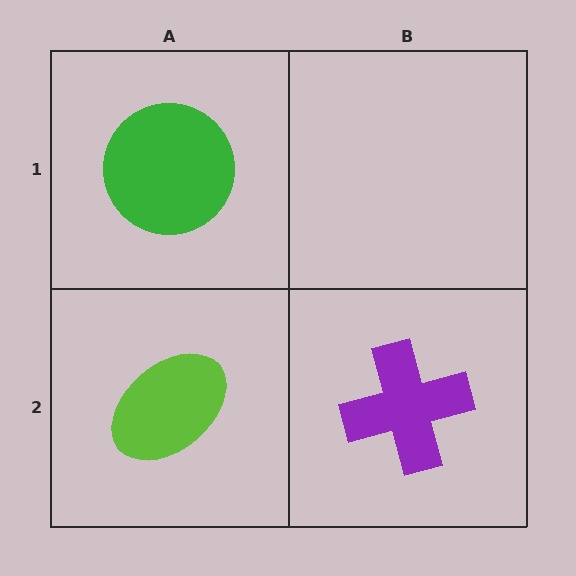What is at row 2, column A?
A lime ellipse.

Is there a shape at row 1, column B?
No, that cell is empty.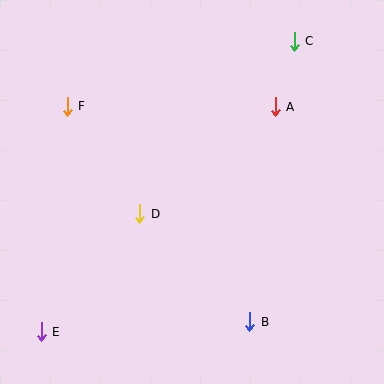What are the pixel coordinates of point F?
Point F is at (67, 106).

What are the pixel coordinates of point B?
Point B is at (250, 322).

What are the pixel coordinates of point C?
Point C is at (294, 41).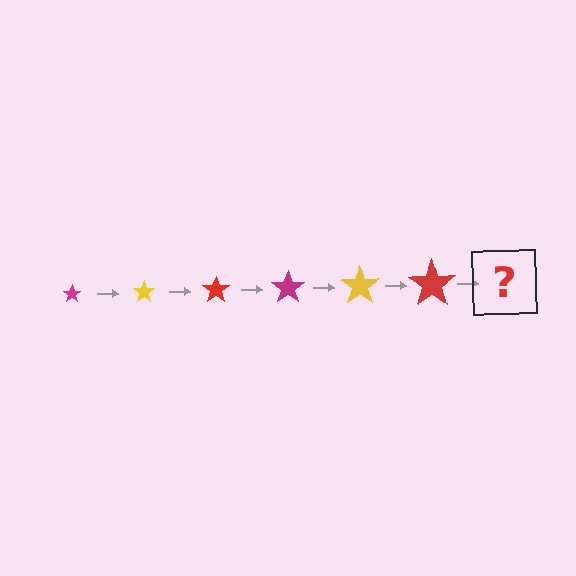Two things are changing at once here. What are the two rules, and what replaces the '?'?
The two rules are that the star grows larger each step and the color cycles through magenta, yellow, and red. The '?' should be a magenta star, larger than the previous one.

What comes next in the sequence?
The next element should be a magenta star, larger than the previous one.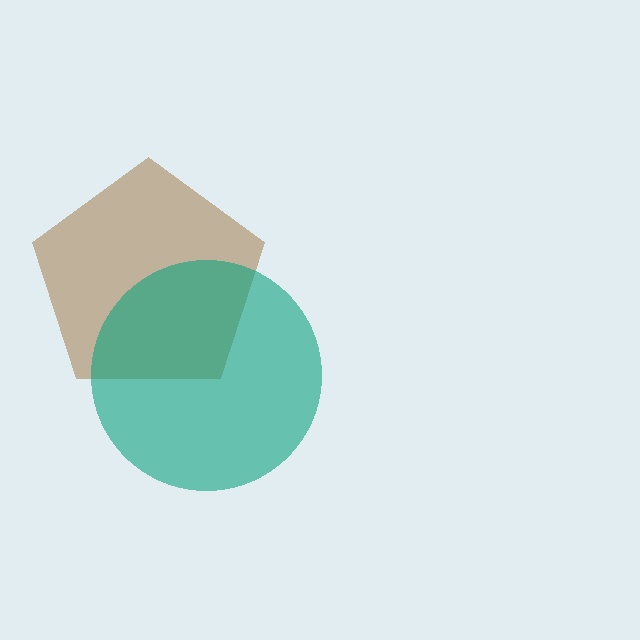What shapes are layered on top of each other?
The layered shapes are: a brown pentagon, a teal circle.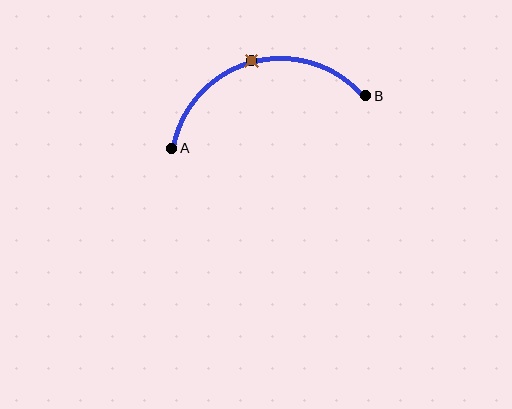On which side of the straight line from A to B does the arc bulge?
The arc bulges above the straight line connecting A and B.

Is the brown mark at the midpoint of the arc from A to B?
Yes. The brown mark lies on the arc at equal arc-length from both A and B — it is the arc midpoint.